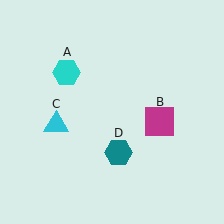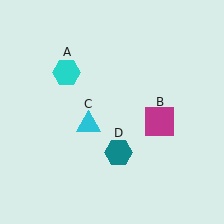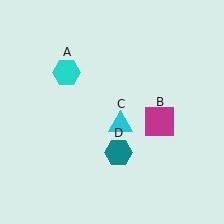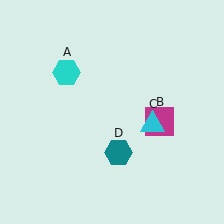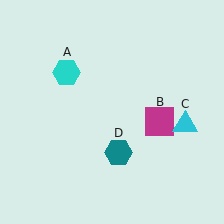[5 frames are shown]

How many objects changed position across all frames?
1 object changed position: cyan triangle (object C).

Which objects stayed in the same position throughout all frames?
Cyan hexagon (object A) and magenta square (object B) and teal hexagon (object D) remained stationary.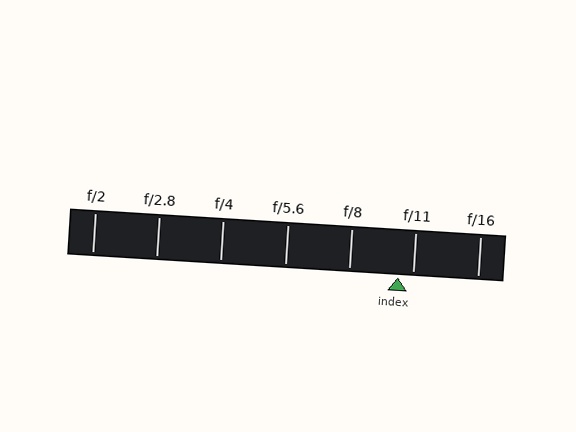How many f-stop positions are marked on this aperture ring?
There are 7 f-stop positions marked.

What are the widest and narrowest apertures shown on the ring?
The widest aperture shown is f/2 and the narrowest is f/16.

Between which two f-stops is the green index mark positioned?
The index mark is between f/8 and f/11.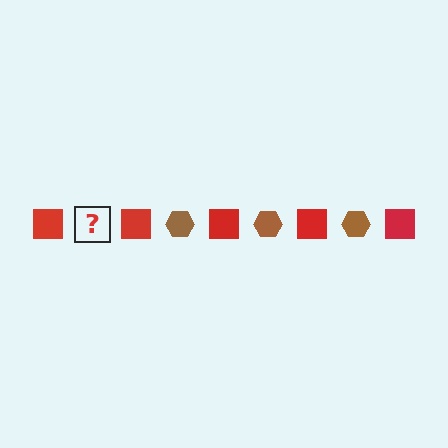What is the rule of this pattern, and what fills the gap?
The rule is that the pattern alternates between red square and brown hexagon. The gap should be filled with a brown hexagon.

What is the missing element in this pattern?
The missing element is a brown hexagon.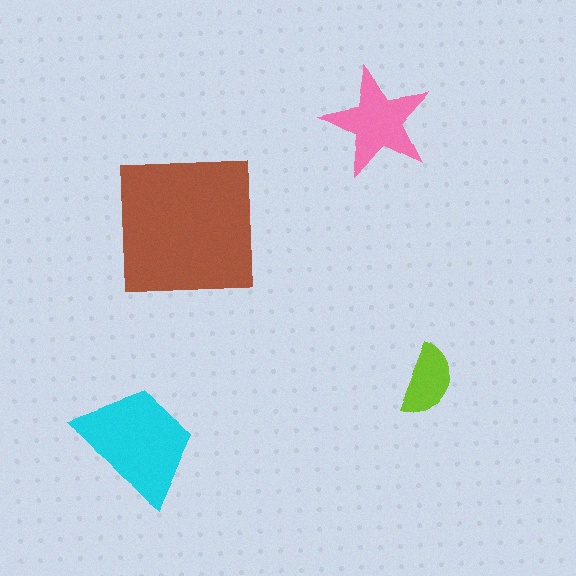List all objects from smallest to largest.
The lime semicircle, the pink star, the cyan trapezoid, the brown square.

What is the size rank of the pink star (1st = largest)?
3rd.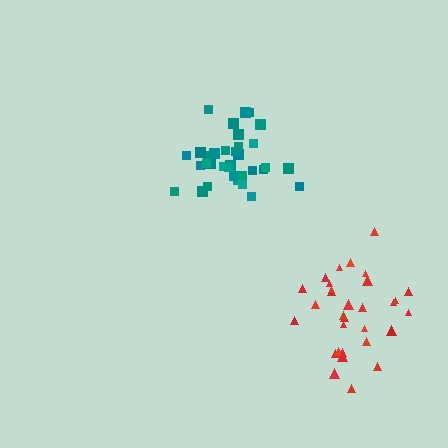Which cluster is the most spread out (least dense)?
Red.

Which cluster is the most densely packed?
Teal.